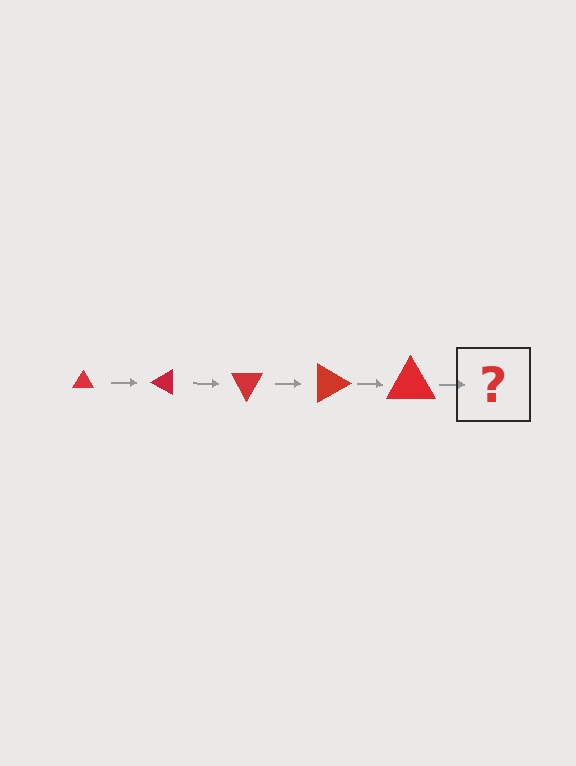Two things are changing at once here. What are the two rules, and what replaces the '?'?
The two rules are that the triangle grows larger each step and it rotates 30 degrees each step. The '?' should be a triangle, larger than the previous one and rotated 150 degrees from the start.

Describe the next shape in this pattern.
It should be a triangle, larger than the previous one and rotated 150 degrees from the start.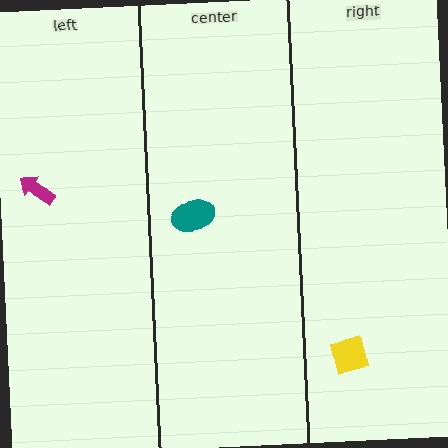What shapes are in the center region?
The teal ellipse.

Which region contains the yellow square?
The right region.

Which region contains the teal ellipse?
The center region.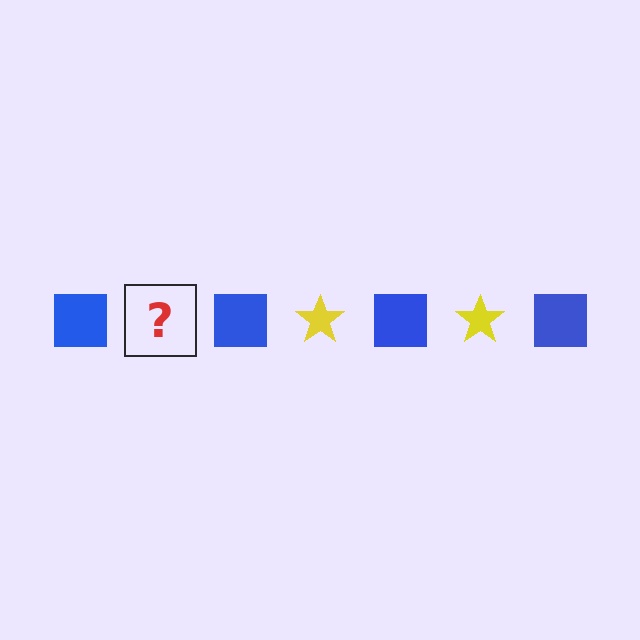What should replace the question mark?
The question mark should be replaced with a yellow star.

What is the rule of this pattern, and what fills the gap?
The rule is that the pattern alternates between blue square and yellow star. The gap should be filled with a yellow star.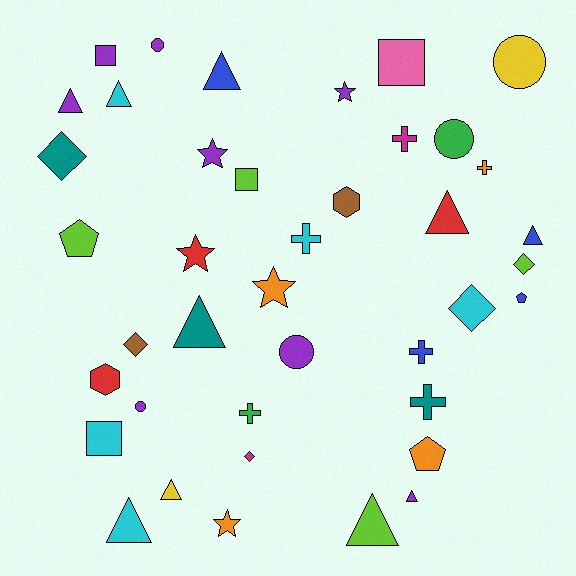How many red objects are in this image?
There are 3 red objects.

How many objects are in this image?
There are 40 objects.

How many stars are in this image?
There are 5 stars.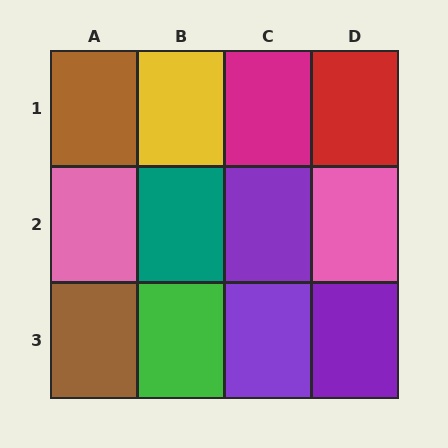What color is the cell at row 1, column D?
Red.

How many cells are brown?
2 cells are brown.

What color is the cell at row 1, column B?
Yellow.